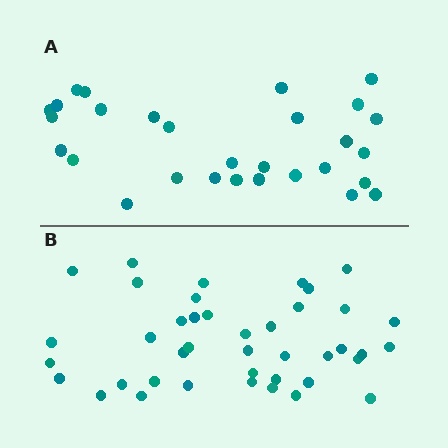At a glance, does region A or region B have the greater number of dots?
Region B (the bottom region) has more dots.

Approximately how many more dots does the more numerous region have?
Region B has roughly 12 or so more dots than region A.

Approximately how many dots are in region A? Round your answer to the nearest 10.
About 30 dots. (The exact count is 29, which rounds to 30.)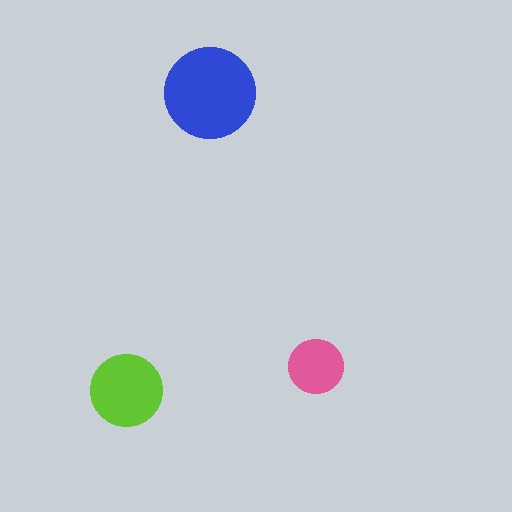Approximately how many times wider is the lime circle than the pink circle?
About 1.5 times wider.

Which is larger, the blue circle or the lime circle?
The blue one.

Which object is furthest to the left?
The lime circle is leftmost.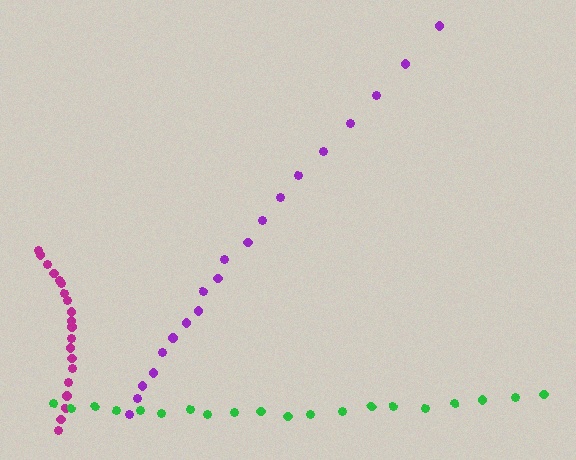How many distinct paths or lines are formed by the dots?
There are 3 distinct paths.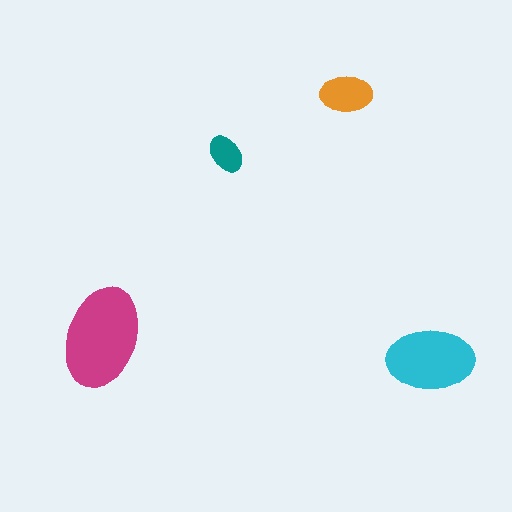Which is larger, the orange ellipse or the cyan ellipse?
The cyan one.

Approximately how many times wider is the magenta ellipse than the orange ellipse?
About 2 times wider.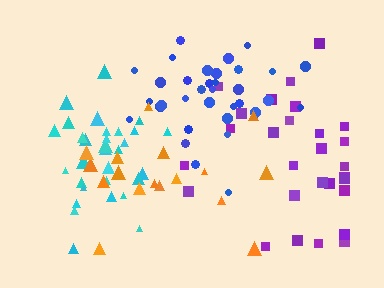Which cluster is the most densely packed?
Blue.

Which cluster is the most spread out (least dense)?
Orange.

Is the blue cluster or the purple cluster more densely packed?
Blue.